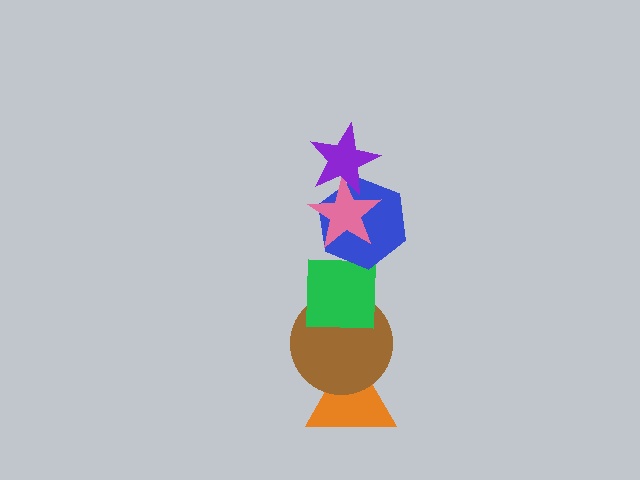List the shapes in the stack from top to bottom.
From top to bottom: the purple star, the pink star, the blue hexagon, the green square, the brown circle, the orange triangle.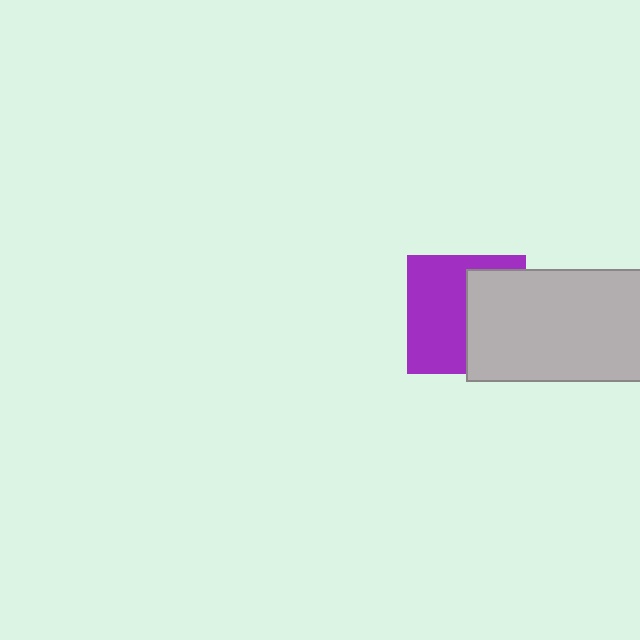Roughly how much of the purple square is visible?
About half of it is visible (roughly 55%).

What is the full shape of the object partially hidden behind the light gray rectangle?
The partially hidden object is a purple square.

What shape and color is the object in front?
The object in front is a light gray rectangle.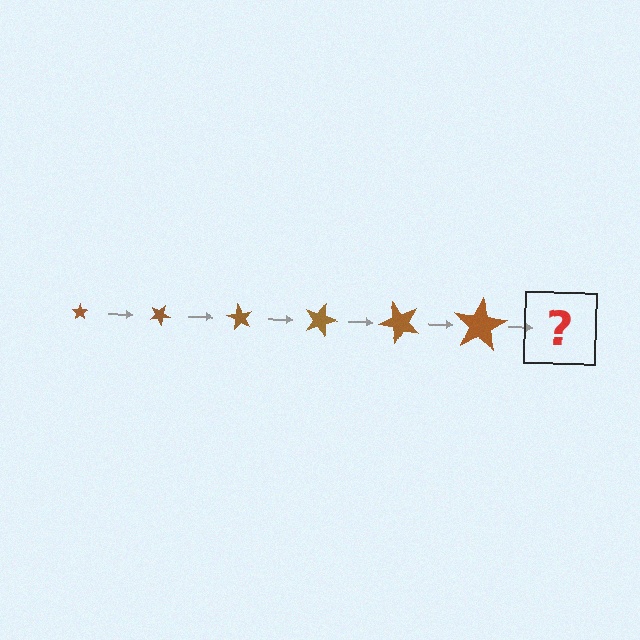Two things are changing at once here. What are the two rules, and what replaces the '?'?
The two rules are that the star grows larger each step and it rotates 30 degrees each step. The '?' should be a star, larger than the previous one and rotated 180 degrees from the start.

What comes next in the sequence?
The next element should be a star, larger than the previous one and rotated 180 degrees from the start.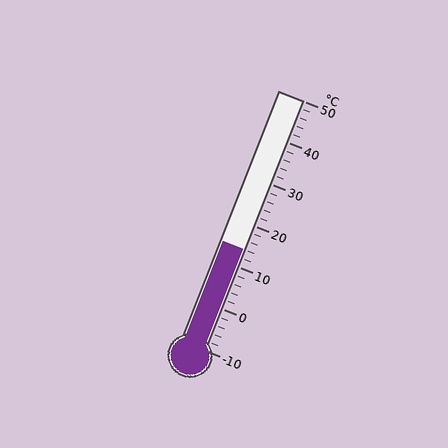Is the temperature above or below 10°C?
The temperature is above 10°C.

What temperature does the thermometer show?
The thermometer shows approximately 14°C.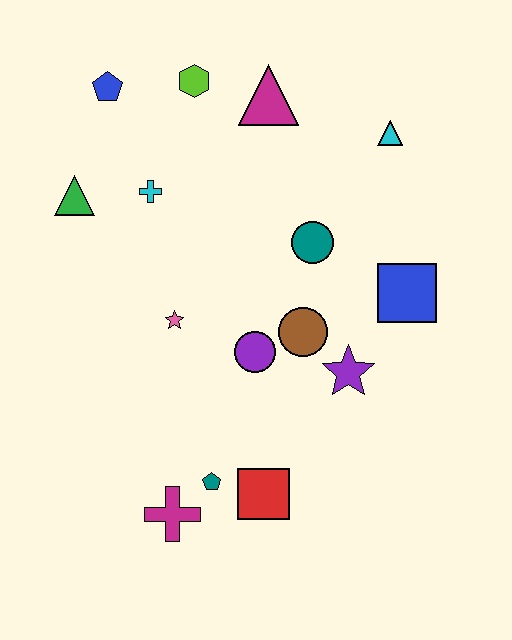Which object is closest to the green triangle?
The cyan cross is closest to the green triangle.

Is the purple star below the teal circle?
Yes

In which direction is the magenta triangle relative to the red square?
The magenta triangle is above the red square.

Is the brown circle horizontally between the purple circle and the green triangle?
No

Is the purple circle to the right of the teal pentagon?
Yes